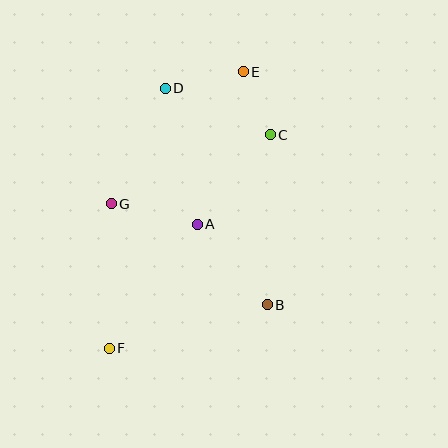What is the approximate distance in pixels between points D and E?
The distance between D and E is approximately 80 pixels.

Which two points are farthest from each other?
Points E and F are farthest from each other.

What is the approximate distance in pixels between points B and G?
The distance between B and G is approximately 186 pixels.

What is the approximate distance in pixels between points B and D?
The distance between B and D is approximately 239 pixels.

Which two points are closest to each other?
Points C and E are closest to each other.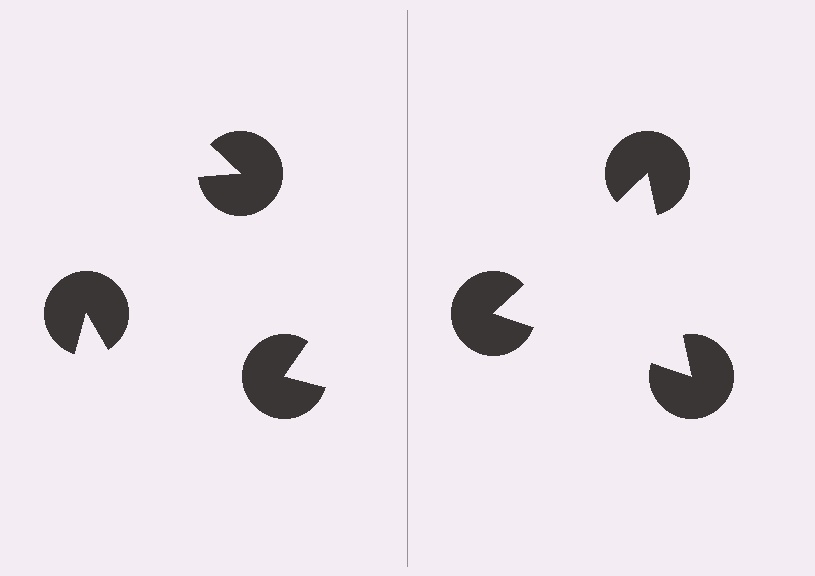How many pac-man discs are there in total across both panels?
6 — 3 on each side.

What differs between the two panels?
The pac-man discs are positioned identically on both sides; only the wedge orientations differ. On the right they align to a triangle; on the left they are misaligned.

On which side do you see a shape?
An illusory triangle appears on the right side. On the left side the wedge cuts are rotated, so no coherent shape forms.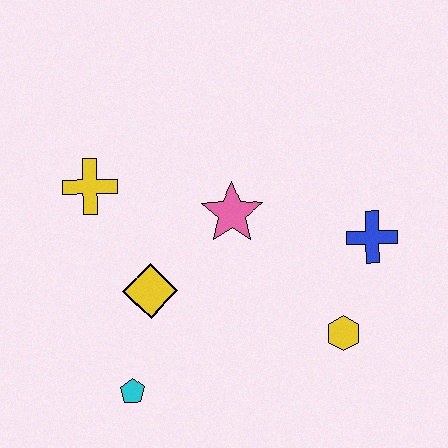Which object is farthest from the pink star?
The cyan pentagon is farthest from the pink star.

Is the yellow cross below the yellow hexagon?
No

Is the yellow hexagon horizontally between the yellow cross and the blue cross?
Yes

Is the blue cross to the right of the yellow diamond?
Yes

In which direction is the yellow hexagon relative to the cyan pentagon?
The yellow hexagon is to the right of the cyan pentagon.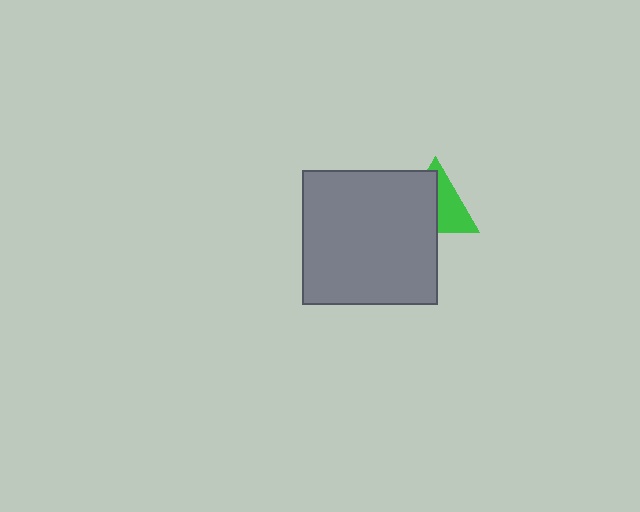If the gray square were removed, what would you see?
You would see the complete green triangle.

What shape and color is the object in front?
The object in front is a gray square.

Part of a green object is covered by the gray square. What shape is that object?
It is a triangle.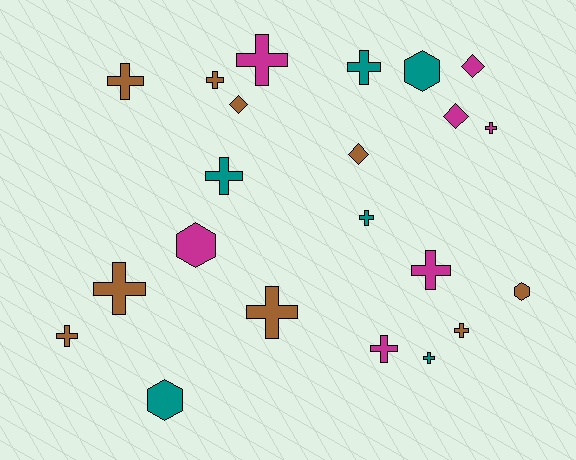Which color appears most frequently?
Brown, with 9 objects.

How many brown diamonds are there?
There are 2 brown diamonds.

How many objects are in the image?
There are 22 objects.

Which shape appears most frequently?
Cross, with 14 objects.